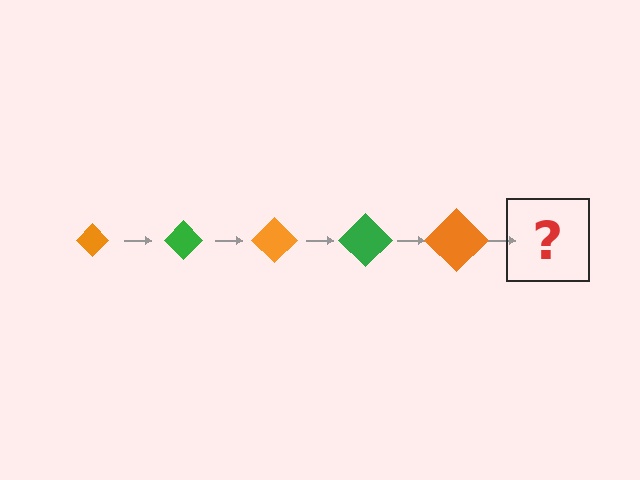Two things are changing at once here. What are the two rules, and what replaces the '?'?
The two rules are that the diamond grows larger each step and the color cycles through orange and green. The '?' should be a green diamond, larger than the previous one.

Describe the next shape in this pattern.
It should be a green diamond, larger than the previous one.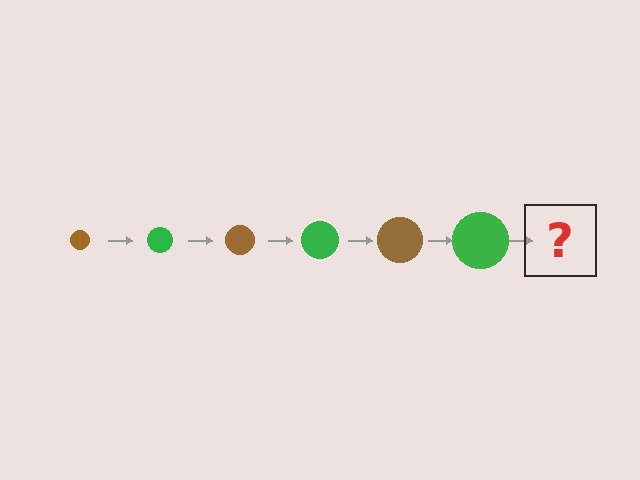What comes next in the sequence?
The next element should be a brown circle, larger than the previous one.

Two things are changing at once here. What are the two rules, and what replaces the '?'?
The two rules are that the circle grows larger each step and the color cycles through brown and green. The '?' should be a brown circle, larger than the previous one.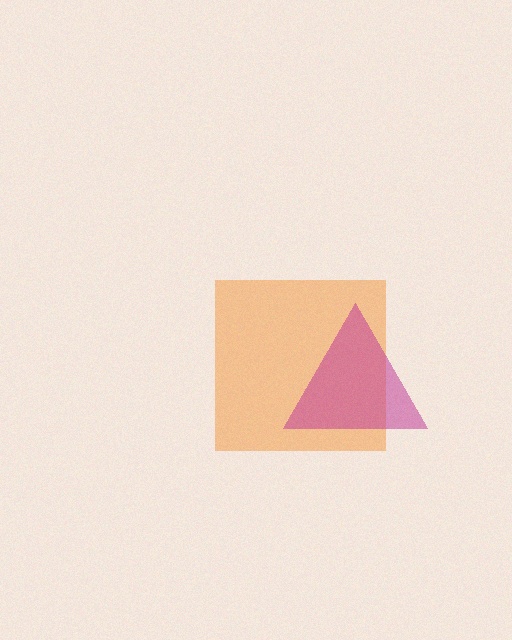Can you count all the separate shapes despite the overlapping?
Yes, there are 2 separate shapes.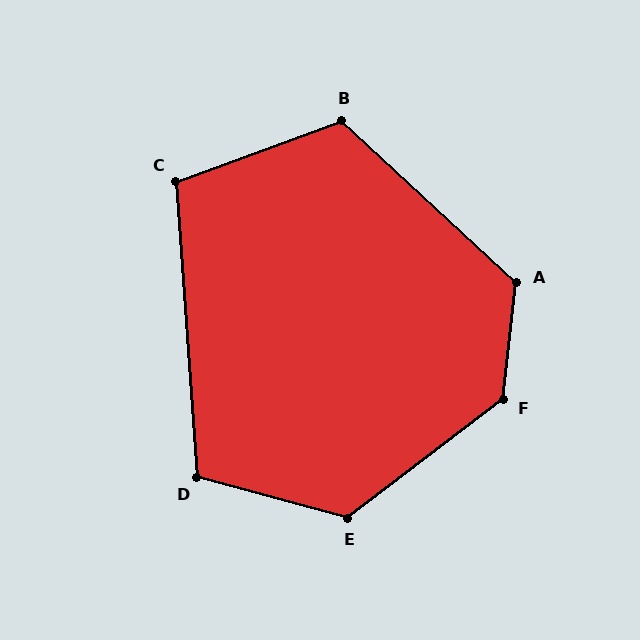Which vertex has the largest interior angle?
F, at approximately 133 degrees.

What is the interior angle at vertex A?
Approximately 126 degrees (obtuse).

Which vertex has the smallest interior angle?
C, at approximately 106 degrees.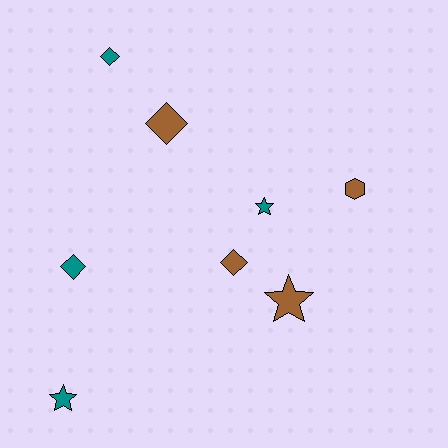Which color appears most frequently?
Teal, with 4 objects.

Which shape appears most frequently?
Diamond, with 4 objects.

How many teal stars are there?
There are 2 teal stars.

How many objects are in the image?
There are 8 objects.